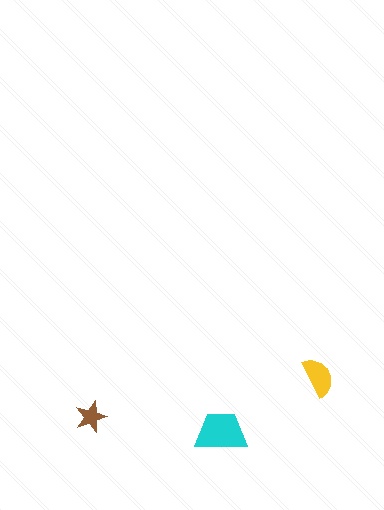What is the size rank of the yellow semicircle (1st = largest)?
2nd.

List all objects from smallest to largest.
The brown star, the yellow semicircle, the cyan trapezoid.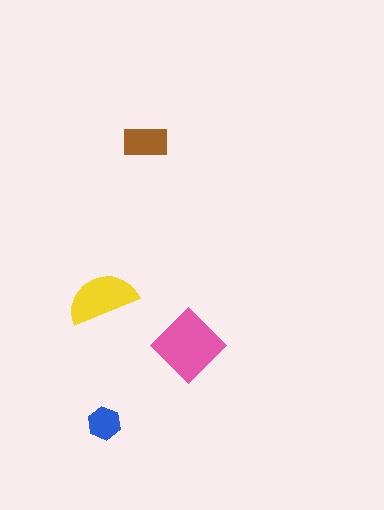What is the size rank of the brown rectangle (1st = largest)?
3rd.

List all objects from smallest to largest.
The blue hexagon, the brown rectangle, the yellow semicircle, the pink diamond.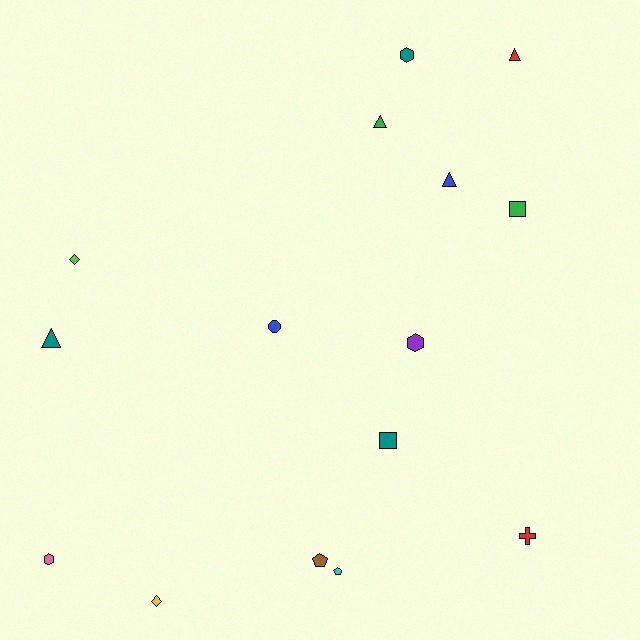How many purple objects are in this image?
There is 1 purple object.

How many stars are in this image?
There are no stars.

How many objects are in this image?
There are 15 objects.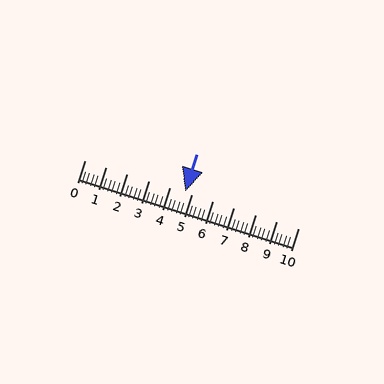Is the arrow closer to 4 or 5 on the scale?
The arrow is closer to 5.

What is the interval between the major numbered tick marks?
The major tick marks are spaced 1 units apart.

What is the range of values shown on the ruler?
The ruler shows values from 0 to 10.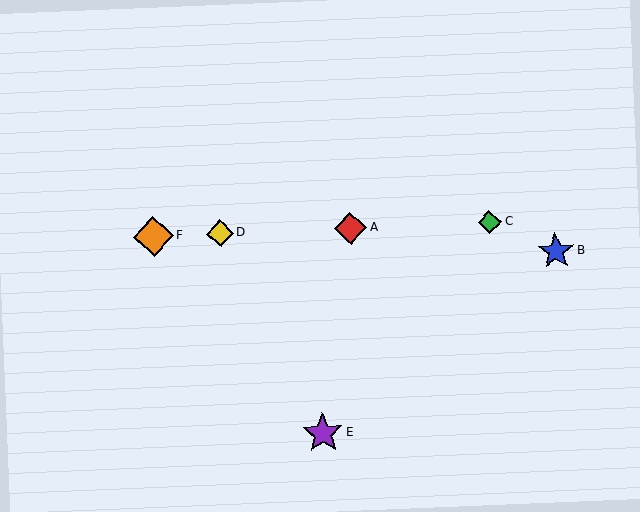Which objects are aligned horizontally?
Objects A, C, D, F are aligned horizontally.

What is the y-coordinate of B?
Object B is at y≈251.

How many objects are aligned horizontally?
4 objects (A, C, D, F) are aligned horizontally.